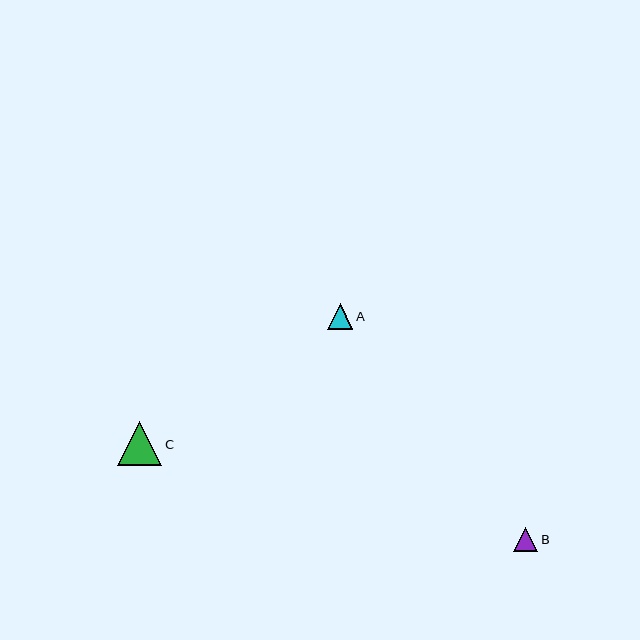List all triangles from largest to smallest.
From largest to smallest: C, A, B.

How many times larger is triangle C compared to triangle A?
Triangle C is approximately 1.7 times the size of triangle A.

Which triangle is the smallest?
Triangle B is the smallest with a size of approximately 24 pixels.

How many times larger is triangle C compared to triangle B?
Triangle C is approximately 1.8 times the size of triangle B.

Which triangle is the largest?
Triangle C is the largest with a size of approximately 44 pixels.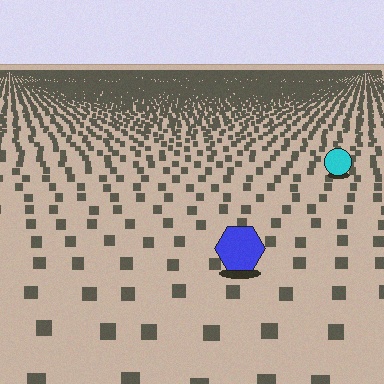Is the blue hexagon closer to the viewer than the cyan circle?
Yes. The blue hexagon is closer — you can tell from the texture gradient: the ground texture is coarser near it.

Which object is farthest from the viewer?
The cyan circle is farthest from the viewer. It appears smaller and the ground texture around it is denser.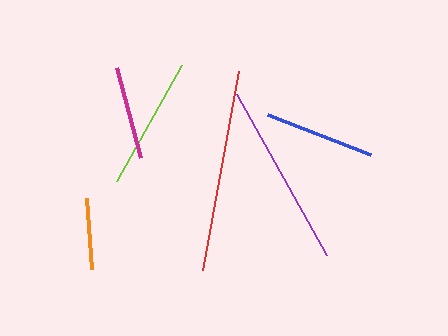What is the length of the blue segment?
The blue segment is approximately 110 pixels long.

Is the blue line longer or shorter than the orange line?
The blue line is longer than the orange line.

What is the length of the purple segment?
The purple segment is approximately 185 pixels long.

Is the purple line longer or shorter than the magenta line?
The purple line is longer than the magenta line.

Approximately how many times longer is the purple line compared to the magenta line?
The purple line is approximately 2.0 times the length of the magenta line.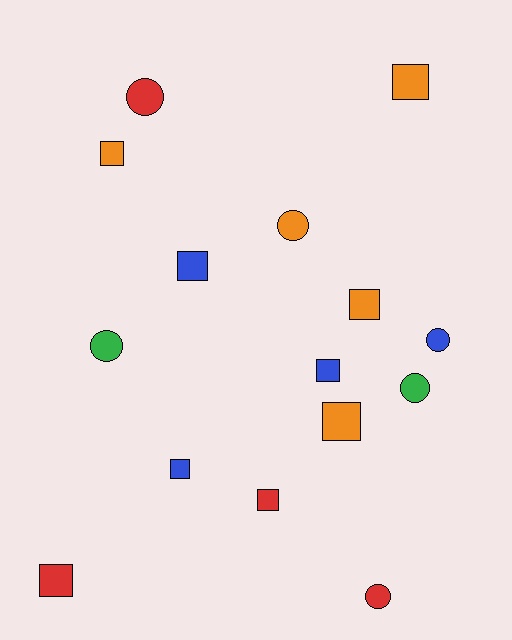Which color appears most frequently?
Orange, with 5 objects.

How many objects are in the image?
There are 15 objects.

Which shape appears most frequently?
Square, with 9 objects.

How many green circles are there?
There are 2 green circles.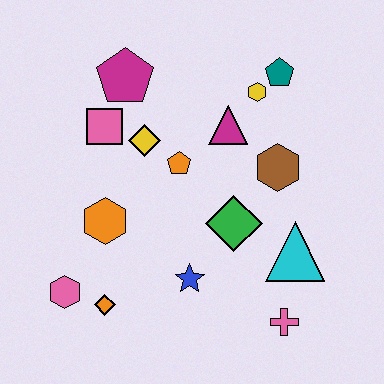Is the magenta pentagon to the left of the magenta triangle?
Yes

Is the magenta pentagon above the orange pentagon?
Yes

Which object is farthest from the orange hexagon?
The teal pentagon is farthest from the orange hexagon.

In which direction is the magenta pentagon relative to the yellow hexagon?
The magenta pentagon is to the left of the yellow hexagon.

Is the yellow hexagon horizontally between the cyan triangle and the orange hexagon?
Yes